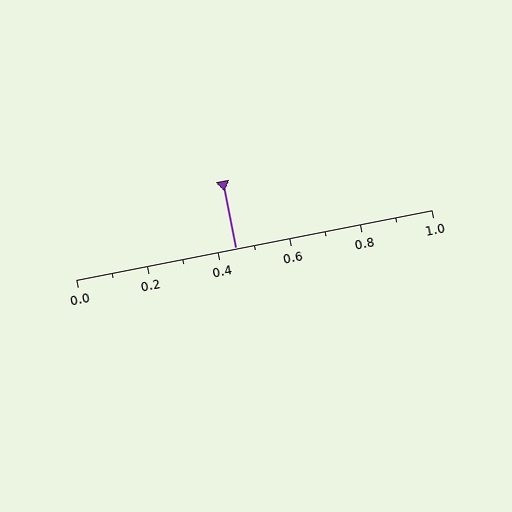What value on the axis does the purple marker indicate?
The marker indicates approximately 0.45.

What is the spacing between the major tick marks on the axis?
The major ticks are spaced 0.2 apart.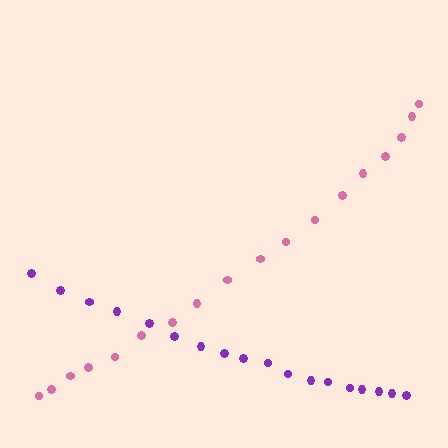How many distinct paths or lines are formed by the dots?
There are 2 distinct paths.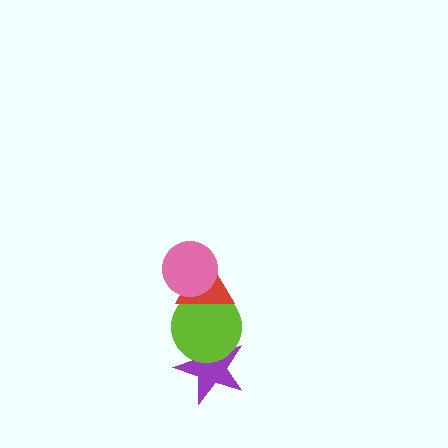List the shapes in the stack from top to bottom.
From top to bottom: the pink circle, the red triangle, the lime circle, the purple star.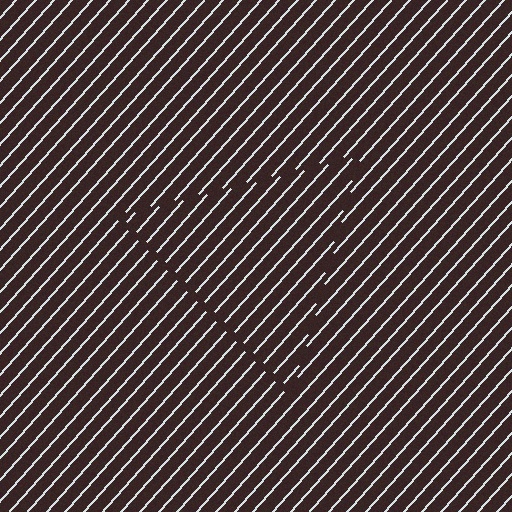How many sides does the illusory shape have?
3 sides — the line-ends trace a triangle.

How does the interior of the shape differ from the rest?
The interior of the shape contains the same grating, shifted by half a period — the contour is defined by the phase discontinuity where line-ends from the inner and outer gratings abut.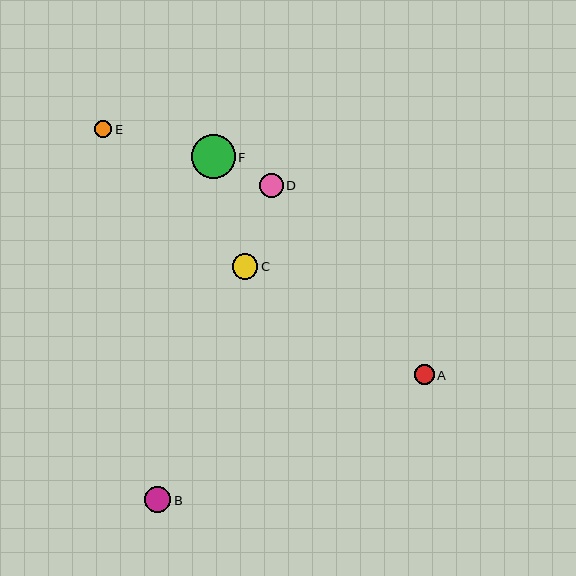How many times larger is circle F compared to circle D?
Circle F is approximately 1.9 times the size of circle D.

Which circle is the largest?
Circle F is the largest with a size of approximately 44 pixels.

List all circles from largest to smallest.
From largest to smallest: F, B, C, D, A, E.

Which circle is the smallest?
Circle E is the smallest with a size of approximately 17 pixels.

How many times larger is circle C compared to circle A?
Circle C is approximately 1.3 times the size of circle A.